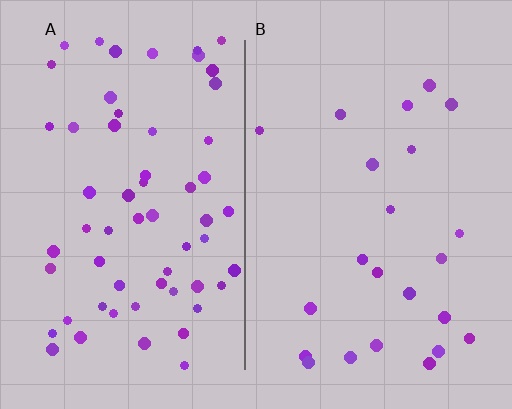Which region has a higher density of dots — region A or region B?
A (the left).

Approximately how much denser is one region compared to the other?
Approximately 2.6× — region A over region B.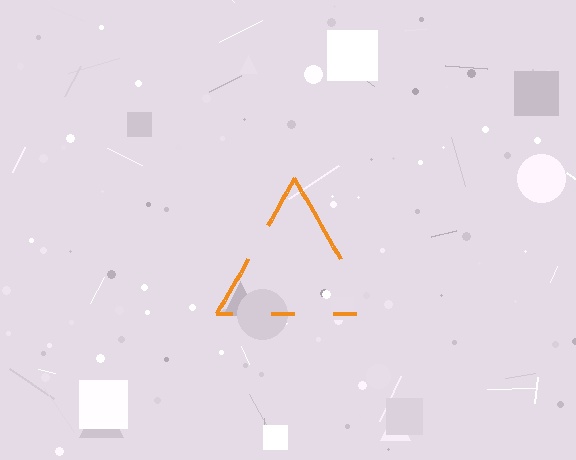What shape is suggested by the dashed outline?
The dashed outline suggests a triangle.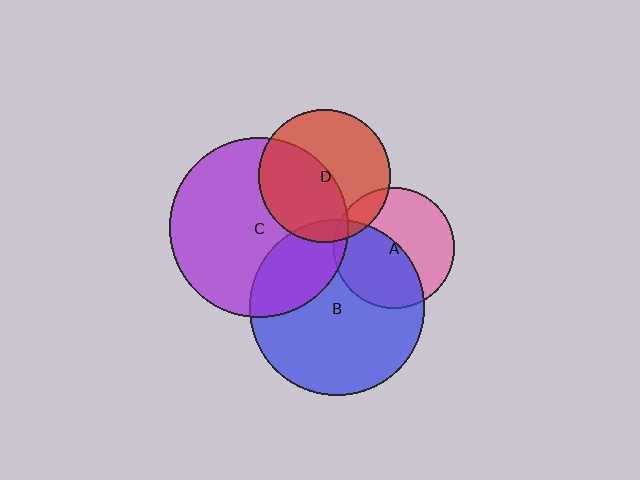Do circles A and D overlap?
Yes.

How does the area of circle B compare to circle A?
Approximately 2.1 times.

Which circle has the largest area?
Circle C (purple).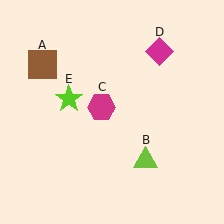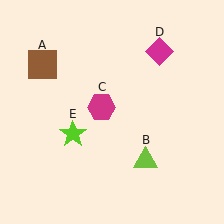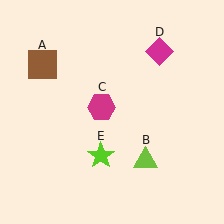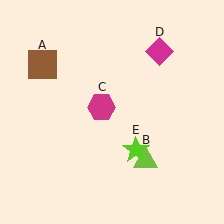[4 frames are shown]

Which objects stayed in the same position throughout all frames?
Brown square (object A) and lime triangle (object B) and magenta hexagon (object C) and magenta diamond (object D) remained stationary.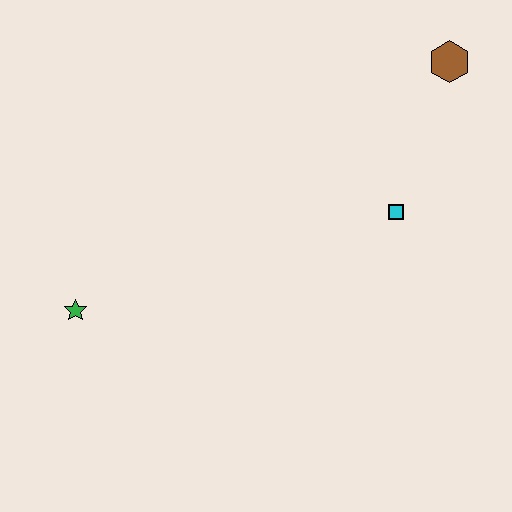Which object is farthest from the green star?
The brown hexagon is farthest from the green star.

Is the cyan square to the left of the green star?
No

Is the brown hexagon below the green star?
No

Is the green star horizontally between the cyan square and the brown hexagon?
No